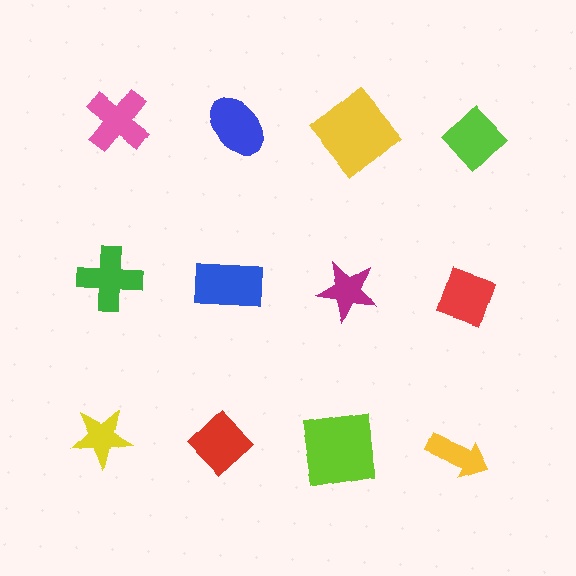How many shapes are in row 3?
4 shapes.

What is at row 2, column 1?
A green cross.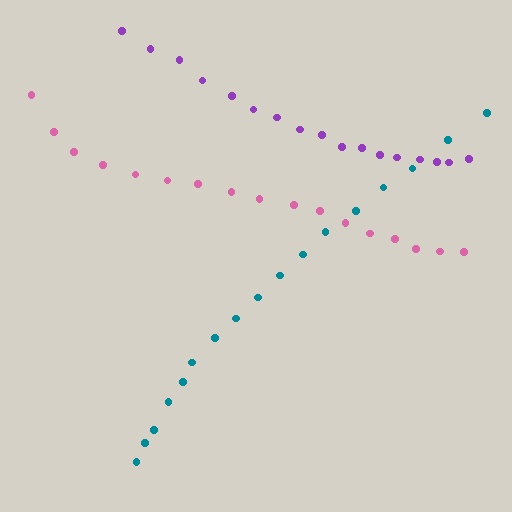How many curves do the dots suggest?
There are 3 distinct paths.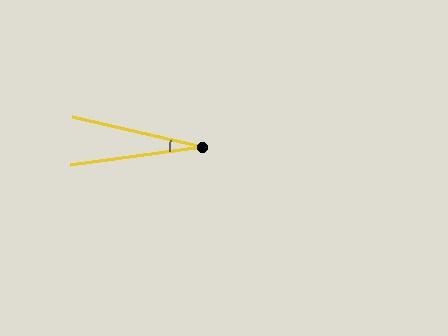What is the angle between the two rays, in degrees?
Approximately 21 degrees.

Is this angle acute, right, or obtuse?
It is acute.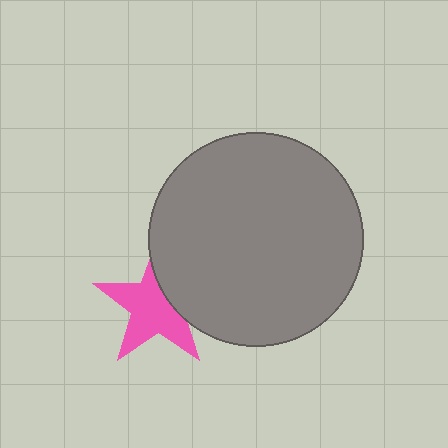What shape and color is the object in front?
The object in front is a gray circle.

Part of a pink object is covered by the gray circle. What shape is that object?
It is a star.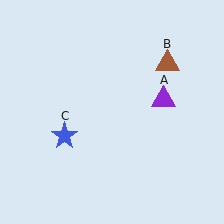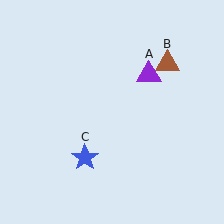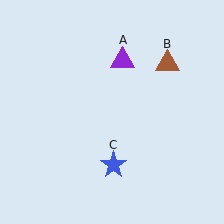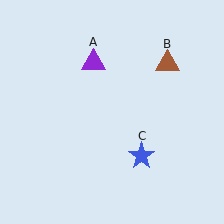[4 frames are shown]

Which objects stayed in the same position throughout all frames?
Brown triangle (object B) remained stationary.